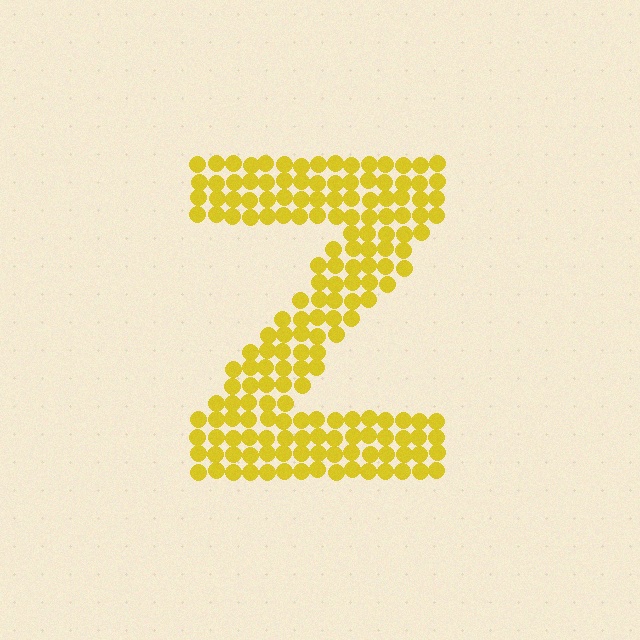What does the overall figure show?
The overall figure shows the letter Z.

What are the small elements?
The small elements are circles.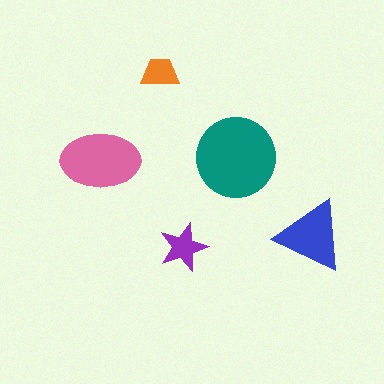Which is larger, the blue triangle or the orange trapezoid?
The blue triangle.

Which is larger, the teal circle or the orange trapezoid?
The teal circle.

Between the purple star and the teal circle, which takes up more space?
The teal circle.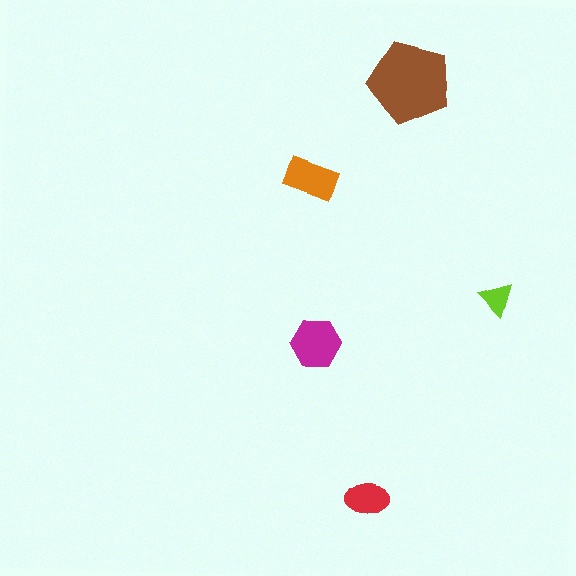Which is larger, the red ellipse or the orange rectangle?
The orange rectangle.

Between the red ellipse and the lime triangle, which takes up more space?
The red ellipse.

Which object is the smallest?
The lime triangle.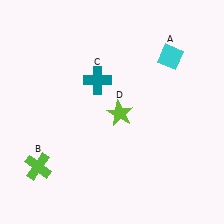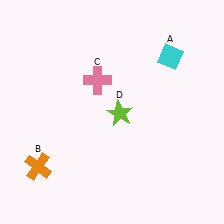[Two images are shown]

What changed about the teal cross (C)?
In Image 1, C is teal. In Image 2, it changed to pink.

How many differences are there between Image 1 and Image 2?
There are 2 differences between the two images.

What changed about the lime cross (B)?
In Image 1, B is lime. In Image 2, it changed to orange.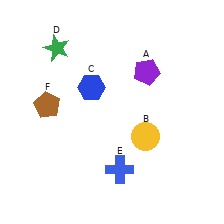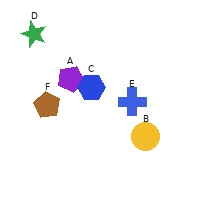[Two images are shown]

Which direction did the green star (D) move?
The green star (D) moved left.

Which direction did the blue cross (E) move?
The blue cross (E) moved up.